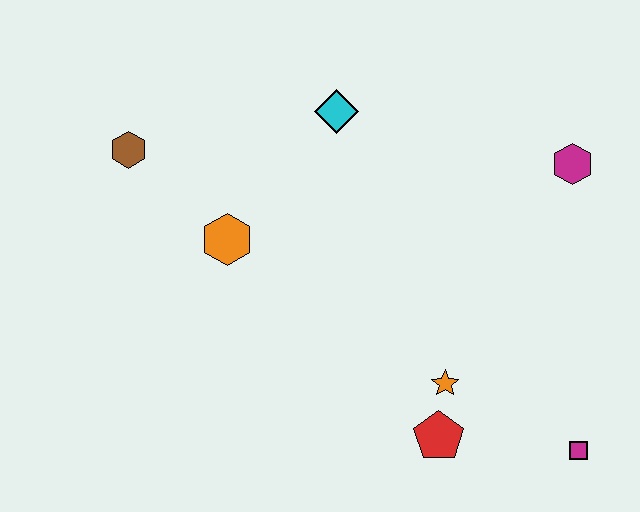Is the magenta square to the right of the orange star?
Yes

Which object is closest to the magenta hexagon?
The cyan diamond is closest to the magenta hexagon.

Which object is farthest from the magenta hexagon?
The brown hexagon is farthest from the magenta hexagon.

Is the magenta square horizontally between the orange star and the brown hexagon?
No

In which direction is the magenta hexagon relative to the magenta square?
The magenta hexagon is above the magenta square.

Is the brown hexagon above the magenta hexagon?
Yes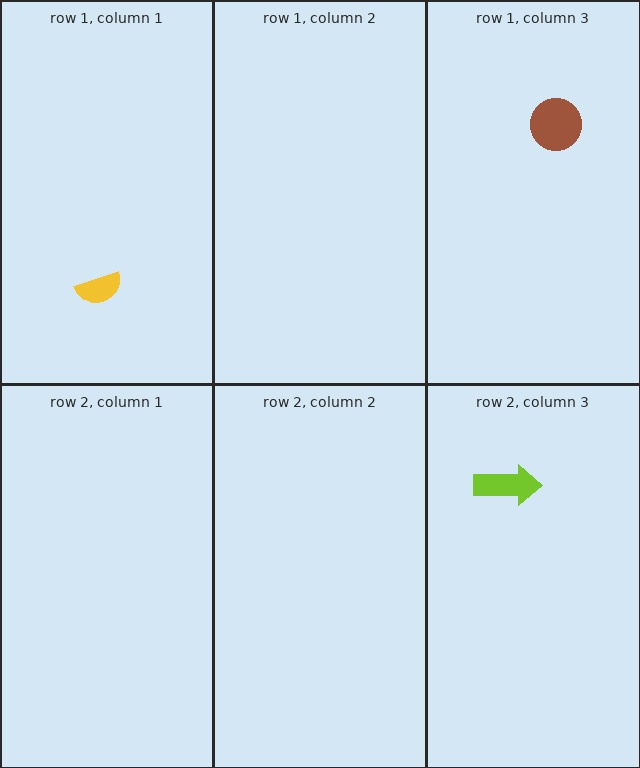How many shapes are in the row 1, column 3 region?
1.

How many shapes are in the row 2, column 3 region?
1.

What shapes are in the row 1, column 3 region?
The brown circle.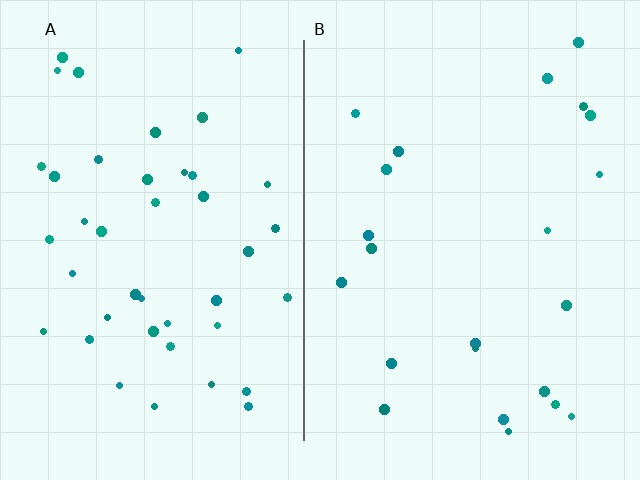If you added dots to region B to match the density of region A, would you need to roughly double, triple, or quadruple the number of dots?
Approximately double.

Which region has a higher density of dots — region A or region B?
A (the left).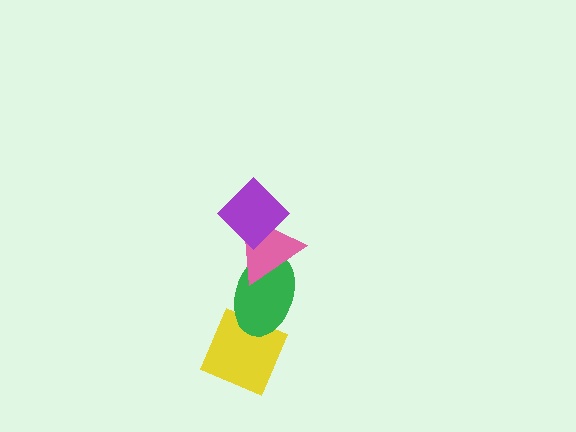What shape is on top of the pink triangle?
The purple diamond is on top of the pink triangle.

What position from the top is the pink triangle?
The pink triangle is 2nd from the top.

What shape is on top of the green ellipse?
The pink triangle is on top of the green ellipse.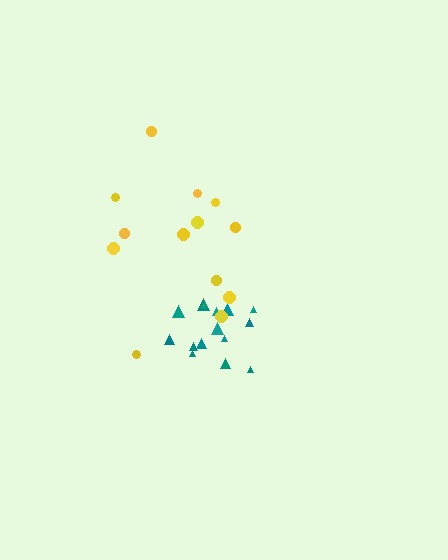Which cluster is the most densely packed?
Teal.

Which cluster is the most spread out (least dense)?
Yellow.